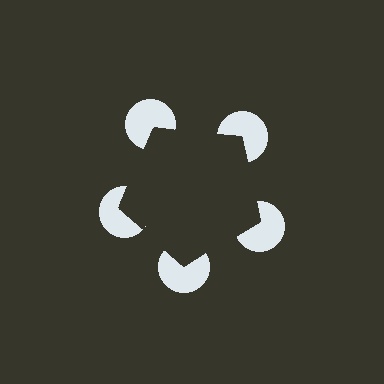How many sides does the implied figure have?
5 sides.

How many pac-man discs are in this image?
There are 5 — one at each vertex of the illusory pentagon.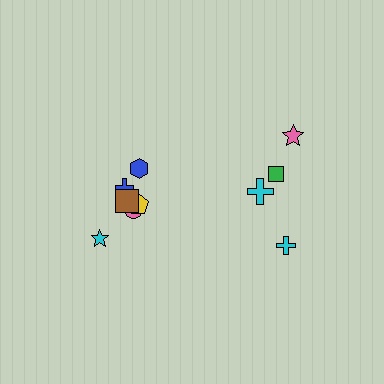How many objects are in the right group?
There are 4 objects.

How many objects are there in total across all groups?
There are 10 objects.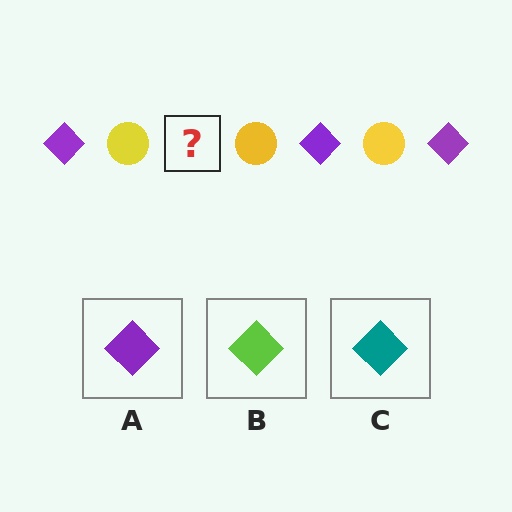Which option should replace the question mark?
Option A.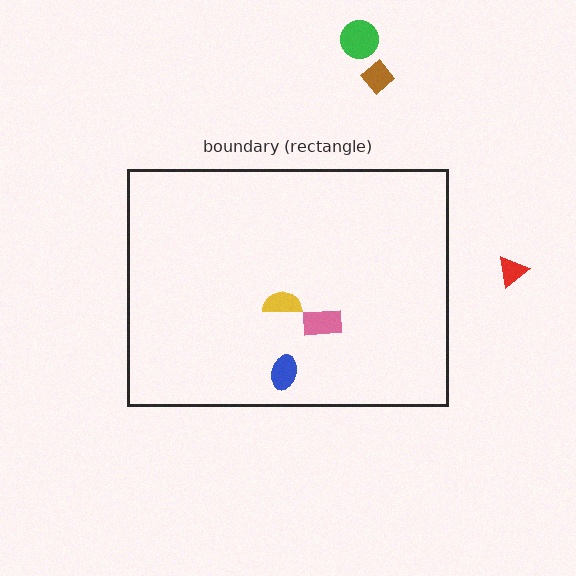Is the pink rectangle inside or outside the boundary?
Inside.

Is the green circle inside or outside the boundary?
Outside.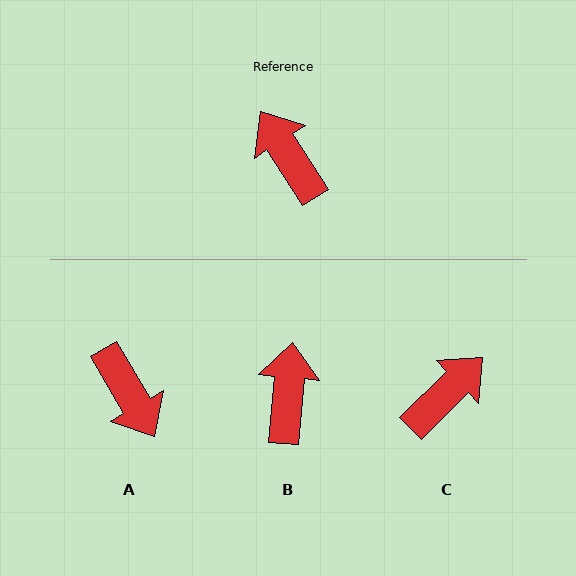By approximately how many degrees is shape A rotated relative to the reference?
Approximately 178 degrees counter-clockwise.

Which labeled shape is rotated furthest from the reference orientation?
A, about 178 degrees away.